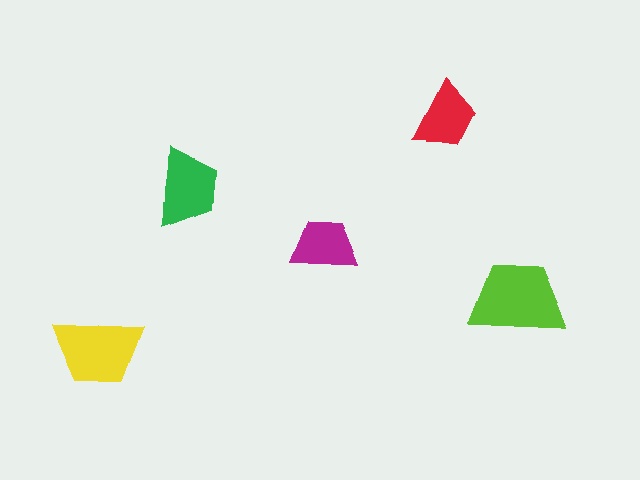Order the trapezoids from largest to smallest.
the lime one, the yellow one, the green one, the red one, the magenta one.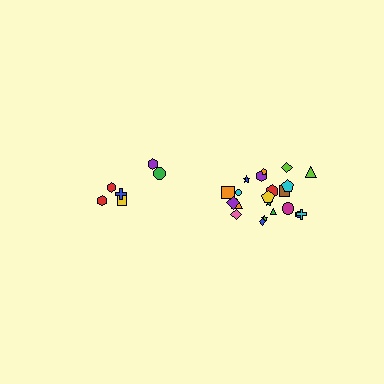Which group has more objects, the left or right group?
The right group.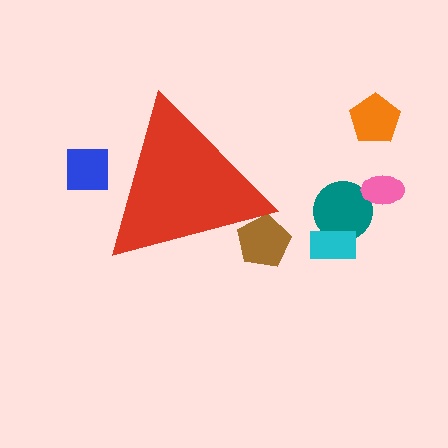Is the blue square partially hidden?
Yes, the blue square is partially hidden behind the red triangle.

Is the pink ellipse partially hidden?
No, the pink ellipse is fully visible.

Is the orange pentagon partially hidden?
No, the orange pentagon is fully visible.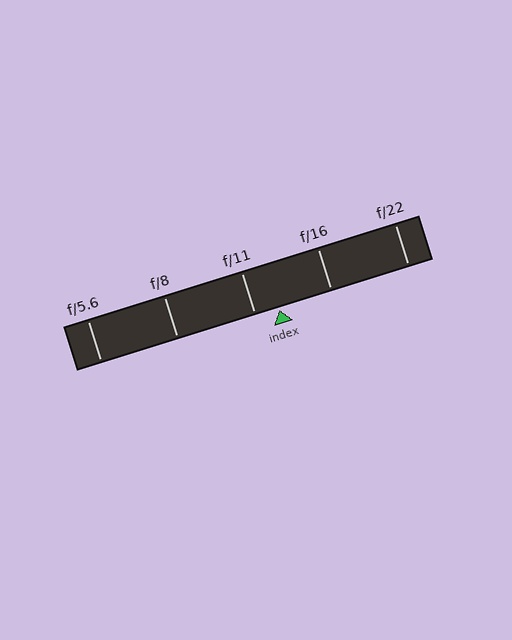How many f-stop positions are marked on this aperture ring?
There are 5 f-stop positions marked.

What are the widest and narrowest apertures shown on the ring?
The widest aperture shown is f/5.6 and the narrowest is f/22.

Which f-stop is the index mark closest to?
The index mark is closest to f/11.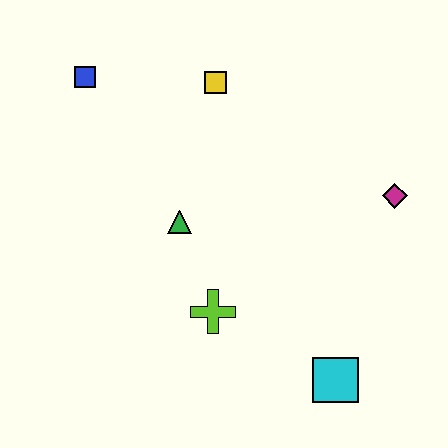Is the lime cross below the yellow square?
Yes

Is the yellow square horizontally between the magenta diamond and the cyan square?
No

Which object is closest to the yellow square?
The blue square is closest to the yellow square.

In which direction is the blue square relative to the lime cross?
The blue square is above the lime cross.